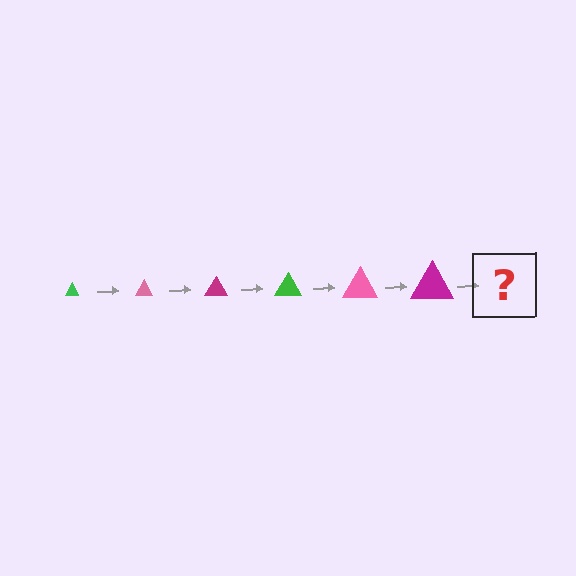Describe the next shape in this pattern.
It should be a green triangle, larger than the previous one.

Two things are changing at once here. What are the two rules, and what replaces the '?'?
The two rules are that the triangle grows larger each step and the color cycles through green, pink, and magenta. The '?' should be a green triangle, larger than the previous one.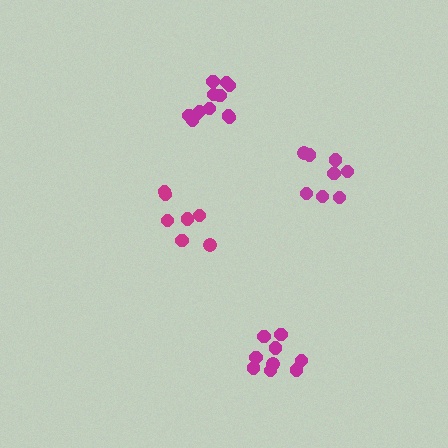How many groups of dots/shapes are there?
There are 4 groups.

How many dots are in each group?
Group 1: 7 dots, Group 2: 12 dots, Group 3: 8 dots, Group 4: 9 dots (36 total).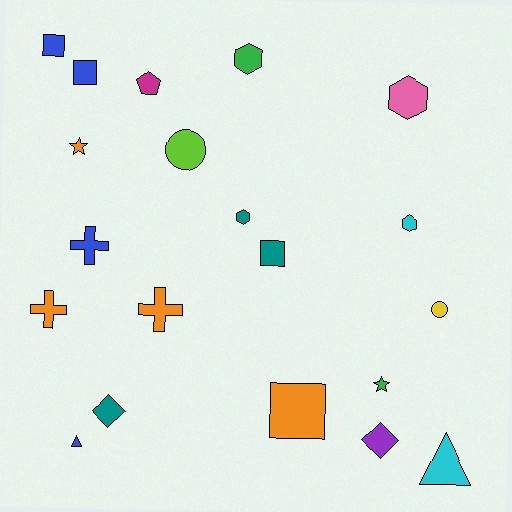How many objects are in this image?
There are 20 objects.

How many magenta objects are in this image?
There is 1 magenta object.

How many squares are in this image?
There are 4 squares.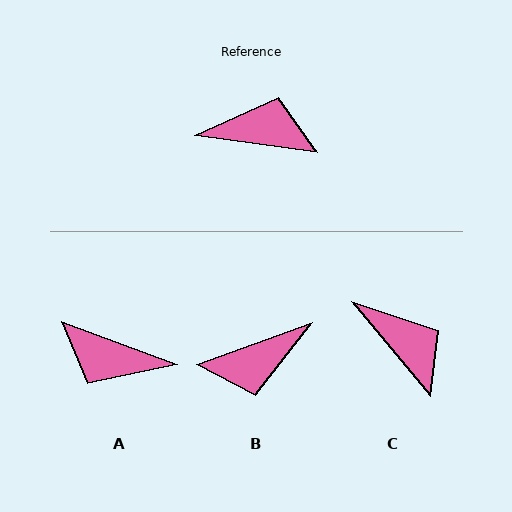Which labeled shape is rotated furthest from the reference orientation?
A, about 168 degrees away.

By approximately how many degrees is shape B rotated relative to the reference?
Approximately 153 degrees clockwise.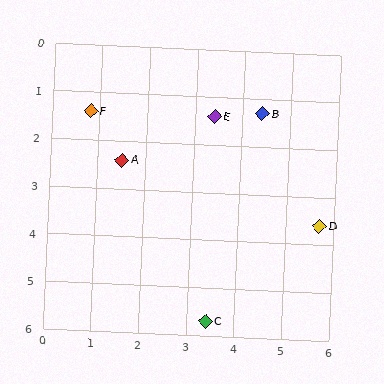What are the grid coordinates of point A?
Point A is at approximately (1.5, 2.4).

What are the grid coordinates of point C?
Point C is at approximately (3.4, 5.7).